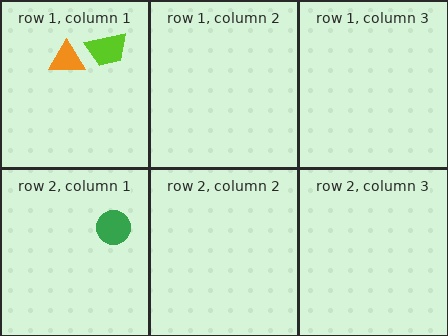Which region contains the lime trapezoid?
The row 1, column 1 region.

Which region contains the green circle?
The row 2, column 1 region.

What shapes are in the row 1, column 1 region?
The lime trapezoid, the orange triangle.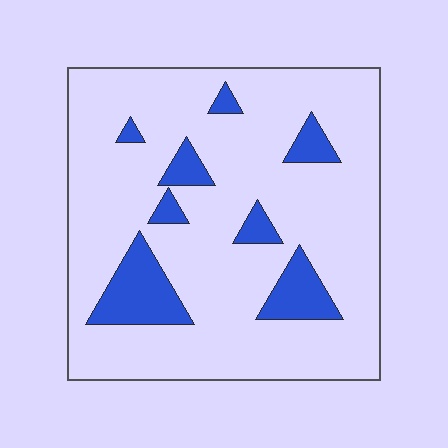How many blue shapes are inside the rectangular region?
8.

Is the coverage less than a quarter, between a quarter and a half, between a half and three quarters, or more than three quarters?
Less than a quarter.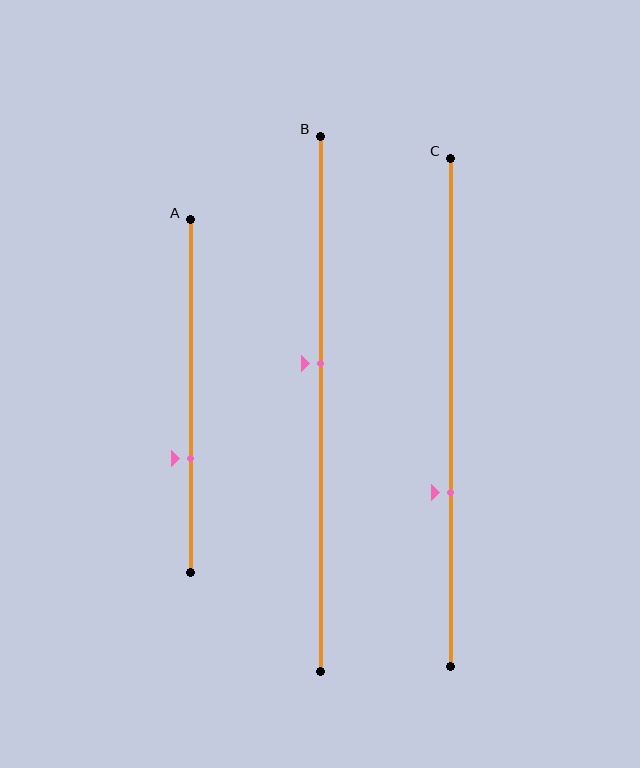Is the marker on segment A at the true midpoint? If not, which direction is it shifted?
No, the marker on segment A is shifted downward by about 18% of the segment length.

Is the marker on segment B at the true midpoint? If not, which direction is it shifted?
No, the marker on segment B is shifted upward by about 8% of the segment length.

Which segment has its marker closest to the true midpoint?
Segment B has its marker closest to the true midpoint.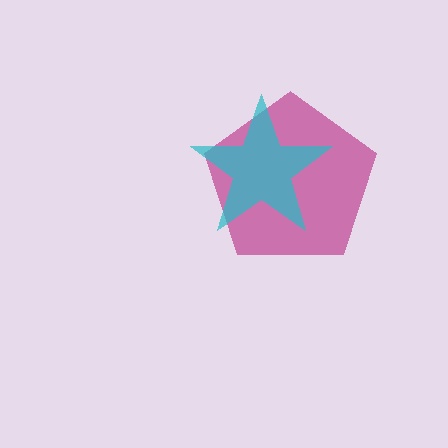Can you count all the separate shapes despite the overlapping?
Yes, there are 2 separate shapes.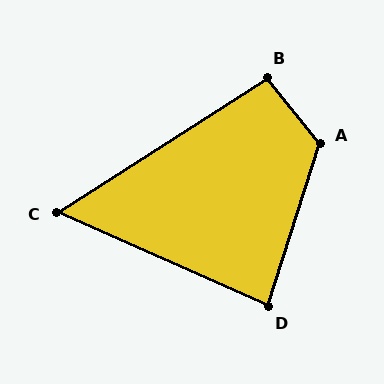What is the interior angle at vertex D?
Approximately 84 degrees (acute).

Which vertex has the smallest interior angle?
C, at approximately 56 degrees.